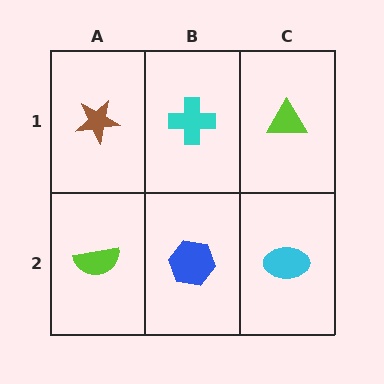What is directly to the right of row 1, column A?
A cyan cross.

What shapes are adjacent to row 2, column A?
A brown star (row 1, column A), a blue hexagon (row 2, column B).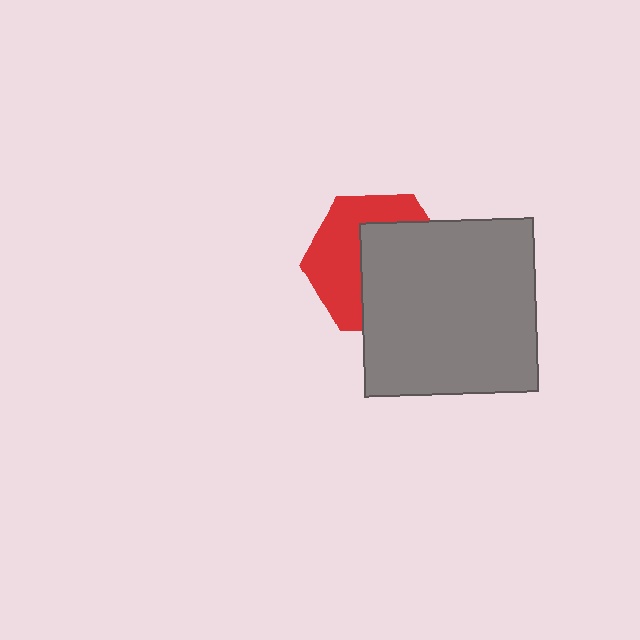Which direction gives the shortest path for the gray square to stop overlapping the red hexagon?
Moving toward the lower-right gives the shortest separation.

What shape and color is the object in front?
The object in front is a gray square.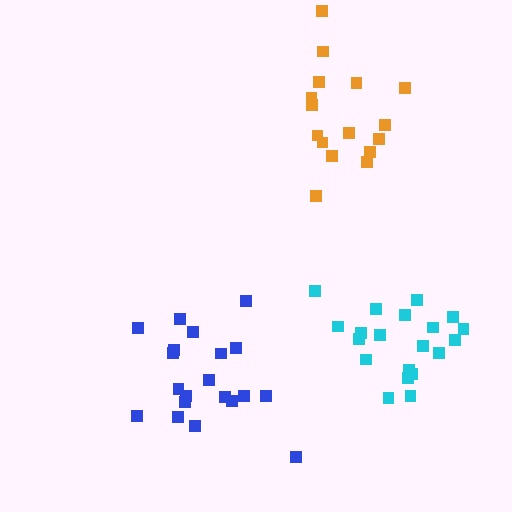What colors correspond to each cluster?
The clusters are colored: orange, blue, cyan.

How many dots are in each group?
Group 1: 16 dots, Group 2: 20 dots, Group 3: 20 dots (56 total).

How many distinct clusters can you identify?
There are 3 distinct clusters.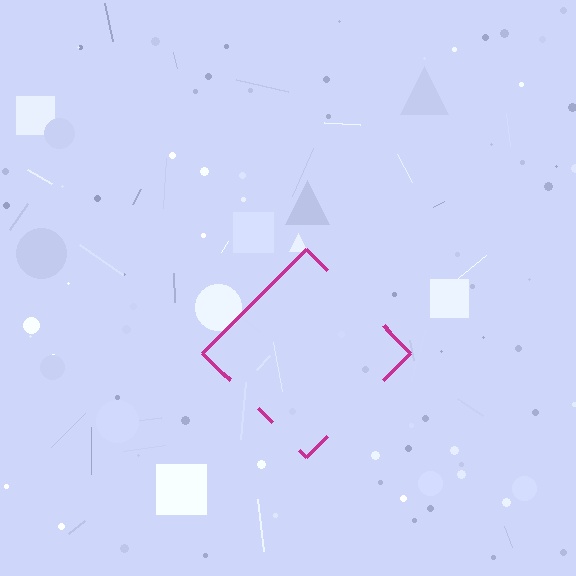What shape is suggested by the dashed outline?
The dashed outline suggests a diamond.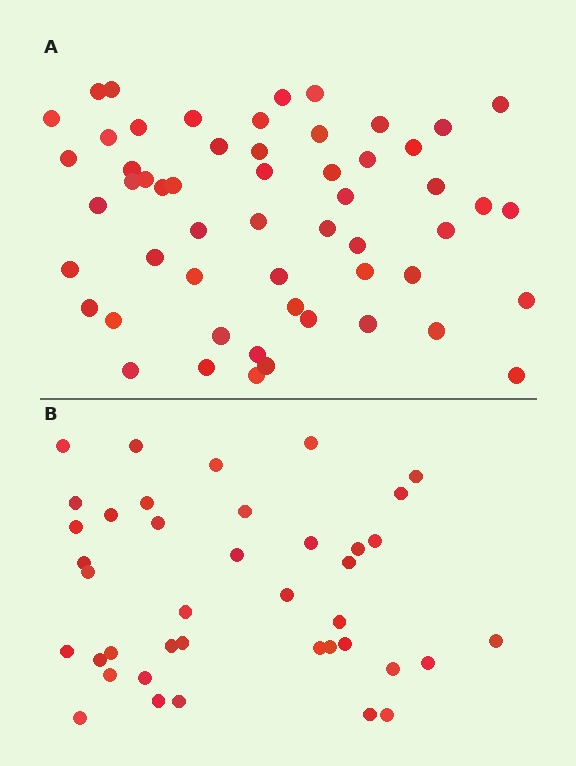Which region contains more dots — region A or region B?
Region A (the top region) has more dots.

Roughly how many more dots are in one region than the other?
Region A has approximately 15 more dots than region B.